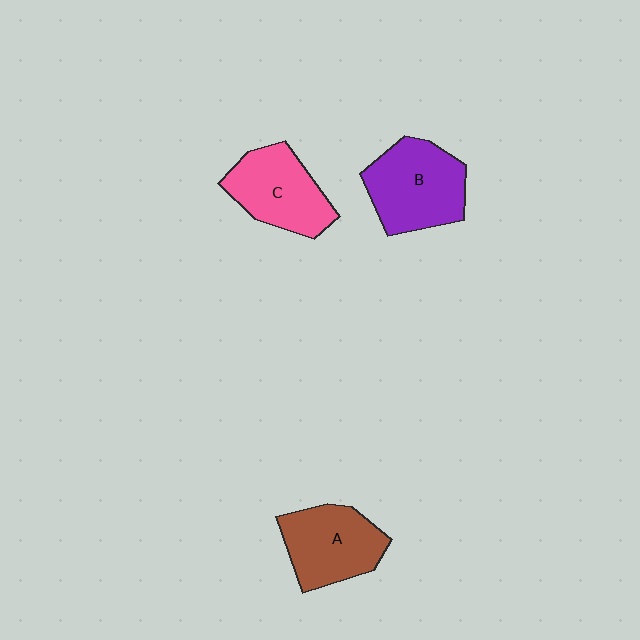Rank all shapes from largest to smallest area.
From largest to smallest: B (purple), A (brown), C (pink).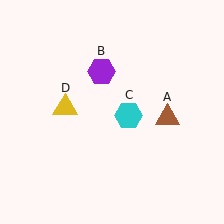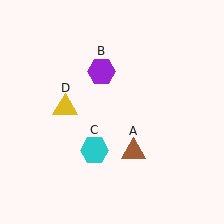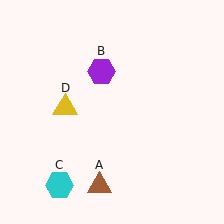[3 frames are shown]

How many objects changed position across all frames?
2 objects changed position: brown triangle (object A), cyan hexagon (object C).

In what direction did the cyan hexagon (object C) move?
The cyan hexagon (object C) moved down and to the left.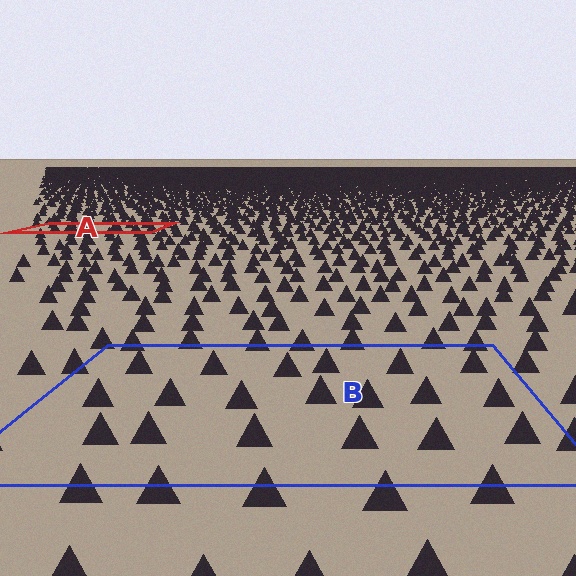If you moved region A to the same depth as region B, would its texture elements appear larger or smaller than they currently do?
They would appear larger. At a closer depth, the same texture elements are projected at a bigger on-screen size.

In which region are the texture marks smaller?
The texture marks are smaller in region A, because it is farther away.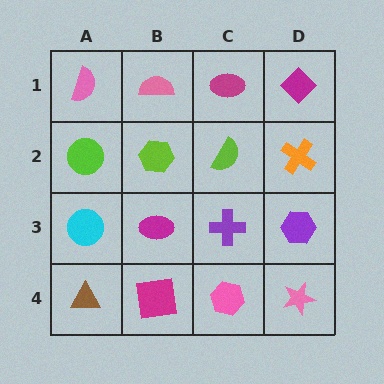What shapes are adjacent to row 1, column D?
An orange cross (row 2, column D), a magenta ellipse (row 1, column C).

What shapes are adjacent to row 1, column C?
A lime semicircle (row 2, column C), a pink semicircle (row 1, column B), a magenta diamond (row 1, column D).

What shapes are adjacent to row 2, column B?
A pink semicircle (row 1, column B), a magenta ellipse (row 3, column B), a lime circle (row 2, column A), a lime semicircle (row 2, column C).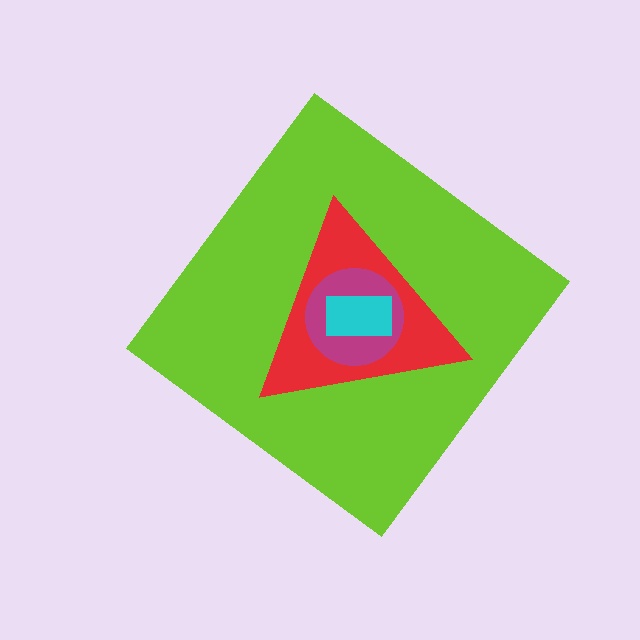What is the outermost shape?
The lime diamond.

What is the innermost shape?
The cyan rectangle.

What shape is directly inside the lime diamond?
The red triangle.